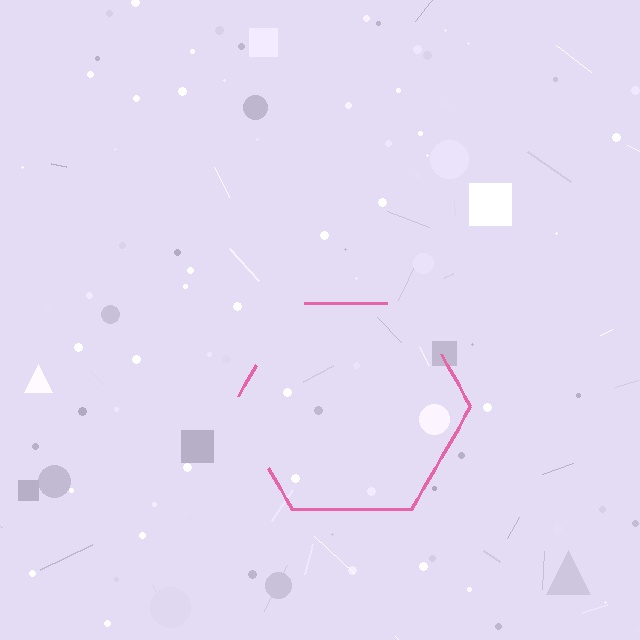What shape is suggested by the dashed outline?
The dashed outline suggests a hexagon.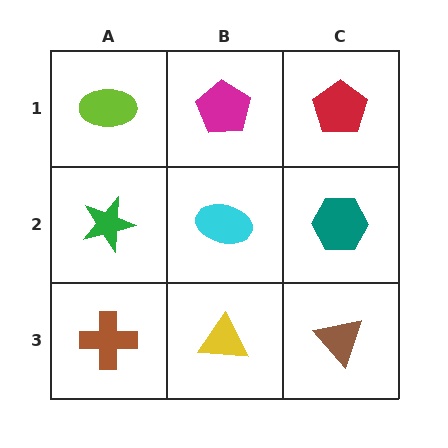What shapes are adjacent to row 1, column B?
A cyan ellipse (row 2, column B), a lime ellipse (row 1, column A), a red pentagon (row 1, column C).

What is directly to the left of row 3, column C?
A yellow triangle.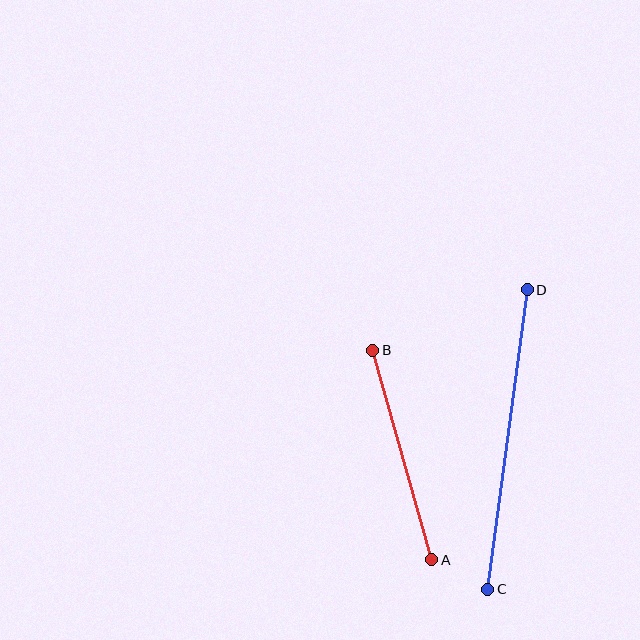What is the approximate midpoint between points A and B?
The midpoint is at approximately (402, 455) pixels.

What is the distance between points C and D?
The distance is approximately 302 pixels.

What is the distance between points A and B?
The distance is approximately 218 pixels.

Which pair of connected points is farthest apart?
Points C and D are farthest apart.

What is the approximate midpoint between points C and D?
The midpoint is at approximately (508, 439) pixels.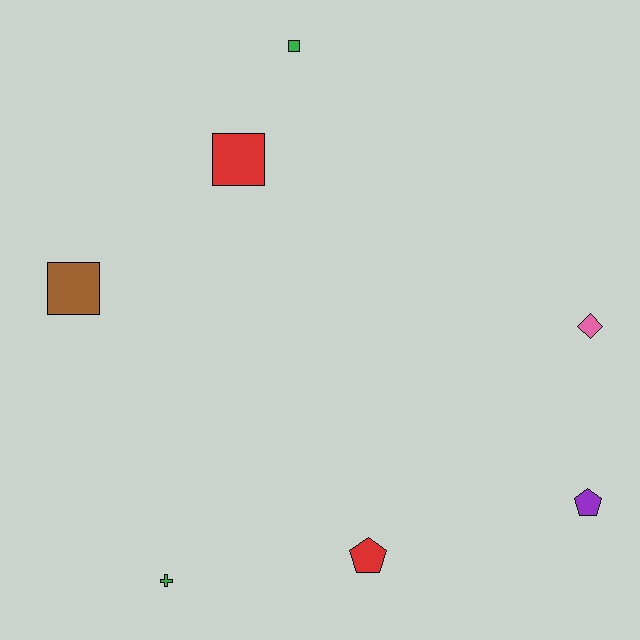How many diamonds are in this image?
There is 1 diamond.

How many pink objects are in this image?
There is 1 pink object.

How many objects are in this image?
There are 7 objects.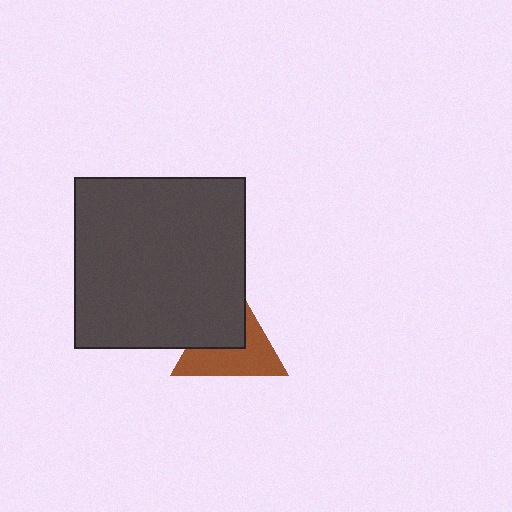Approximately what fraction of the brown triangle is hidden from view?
Roughly 45% of the brown triangle is hidden behind the dark gray square.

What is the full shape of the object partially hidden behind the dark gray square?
The partially hidden object is a brown triangle.